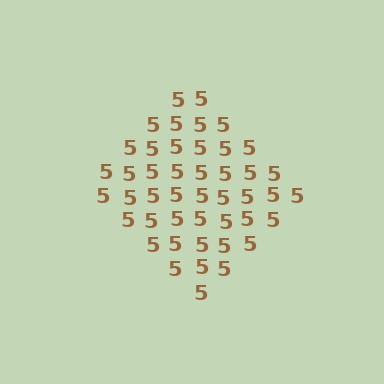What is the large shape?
The large shape is a diamond.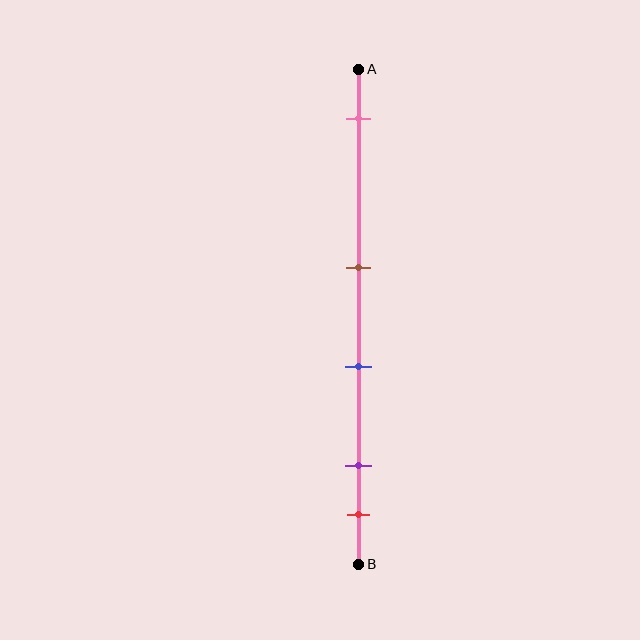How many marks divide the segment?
There are 5 marks dividing the segment.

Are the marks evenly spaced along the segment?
No, the marks are not evenly spaced.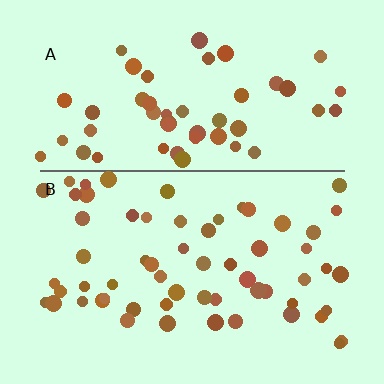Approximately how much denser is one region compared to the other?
Approximately 1.2× — region B over region A.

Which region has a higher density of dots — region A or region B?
B (the bottom).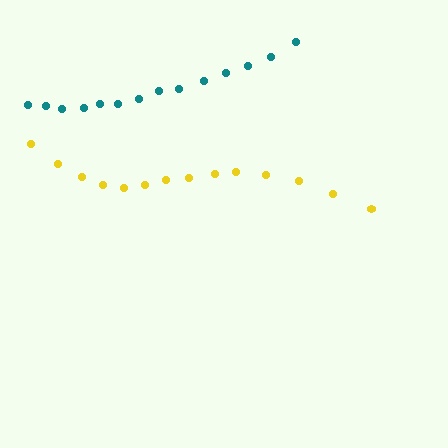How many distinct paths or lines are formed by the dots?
There are 2 distinct paths.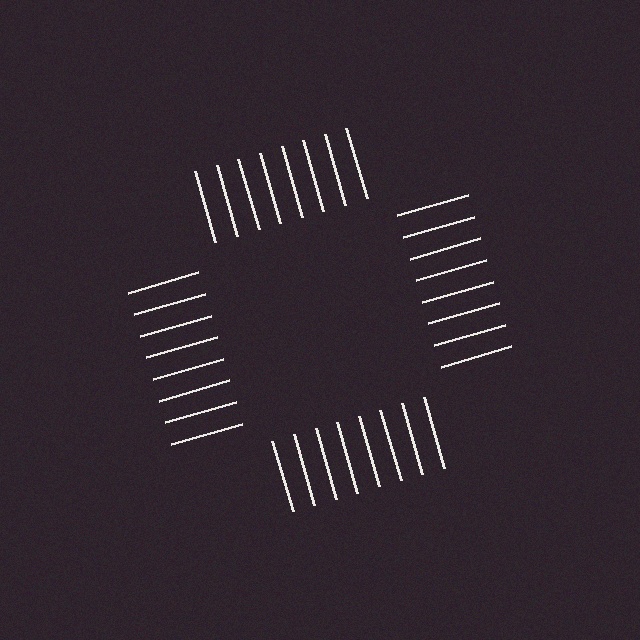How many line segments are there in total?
32 — 8 along each of the 4 edges.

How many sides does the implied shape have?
4 sides — the line-ends trace a square.